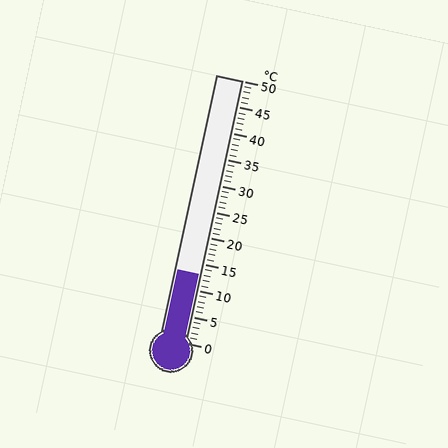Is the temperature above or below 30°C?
The temperature is below 30°C.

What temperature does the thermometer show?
The thermometer shows approximately 13°C.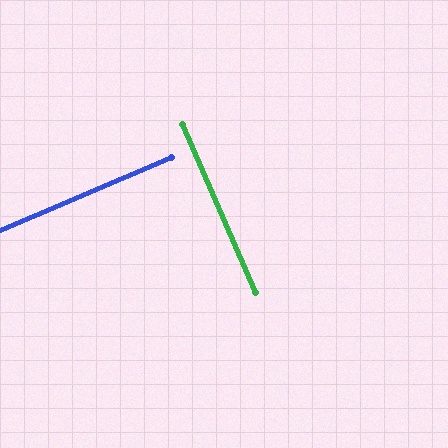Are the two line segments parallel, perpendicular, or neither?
Perpendicular — they meet at approximately 89°.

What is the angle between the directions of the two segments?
Approximately 89 degrees.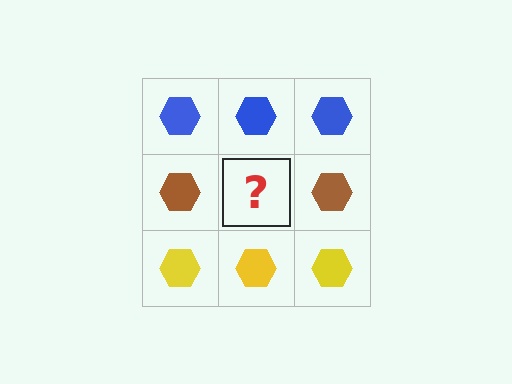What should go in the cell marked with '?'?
The missing cell should contain a brown hexagon.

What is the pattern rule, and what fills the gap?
The rule is that each row has a consistent color. The gap should be filled with a brown hexagon.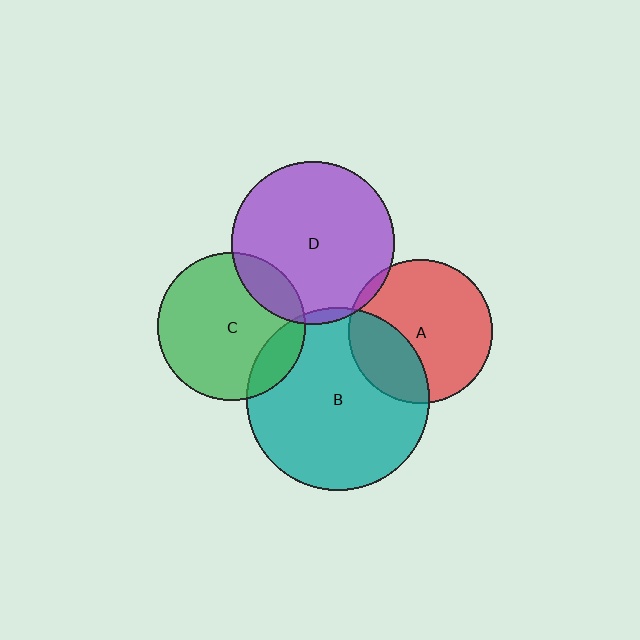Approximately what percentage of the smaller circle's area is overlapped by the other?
Approximately 15%.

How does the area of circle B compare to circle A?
Approximately 1.6 times.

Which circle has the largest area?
Circle B (teal).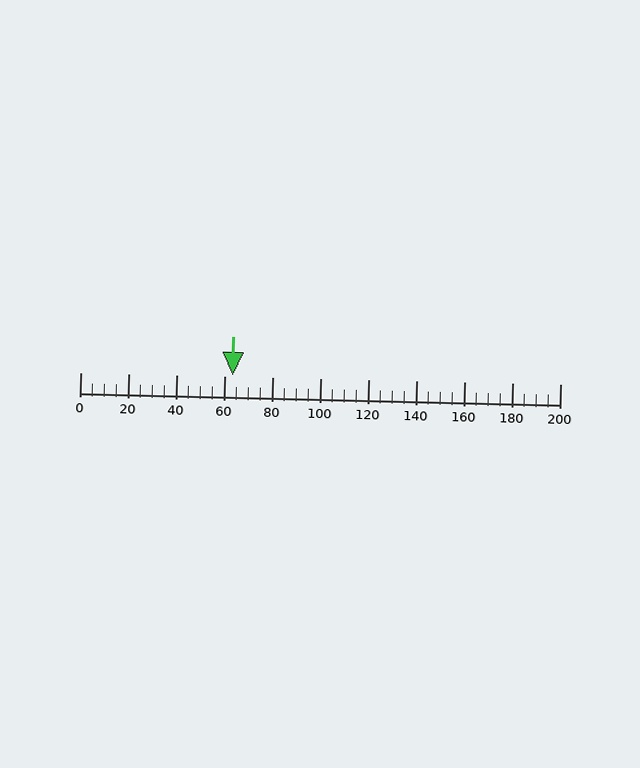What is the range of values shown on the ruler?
The ruler shows values from 0 to 200.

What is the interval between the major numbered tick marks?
The major tick marks are spaced 20 units apart.